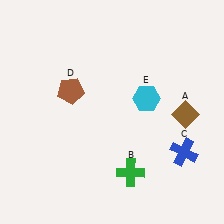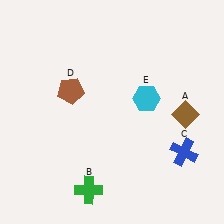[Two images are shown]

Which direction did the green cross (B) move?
The green cross (B) moved left.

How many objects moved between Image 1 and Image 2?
1 object moved between the two images.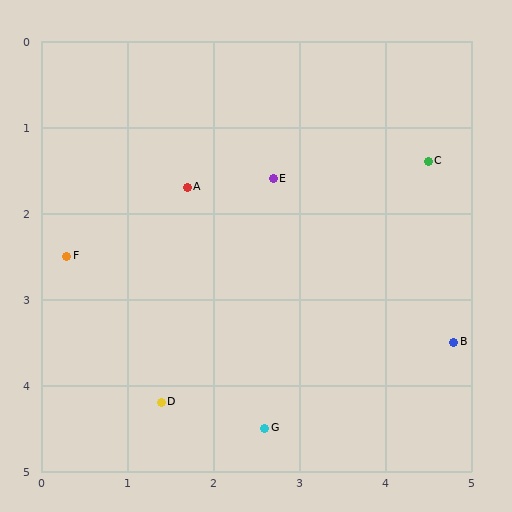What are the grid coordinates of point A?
Point A is at approximately (1.7, 1.7).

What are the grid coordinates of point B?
Point B is at approximately (4.8, 3.5).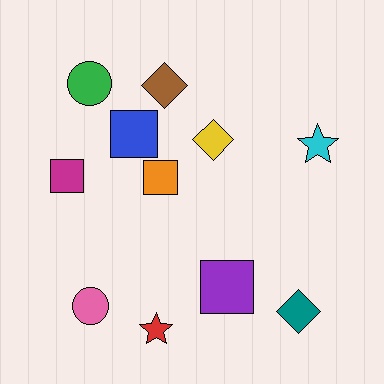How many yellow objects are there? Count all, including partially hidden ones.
There is 1 yellow object.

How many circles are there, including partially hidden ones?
There are 2 circles.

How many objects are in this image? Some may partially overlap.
There are 11 objects.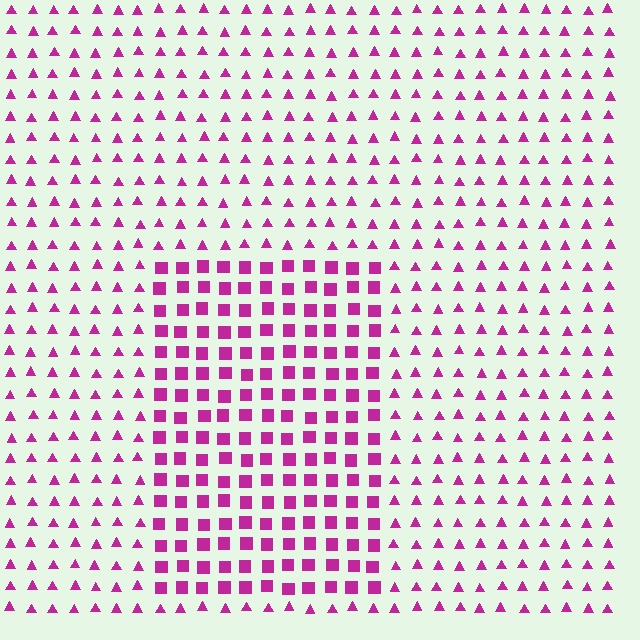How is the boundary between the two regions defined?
The boundary is defined by a change in element shape: squares inside vs. triangles outside. All elements share the same color and spacing.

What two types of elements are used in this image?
The image uses squares inside the rectangle region and triangles outside it.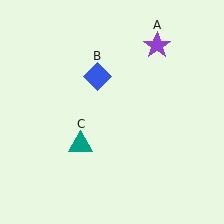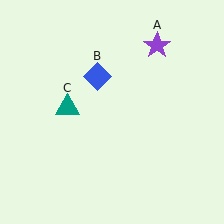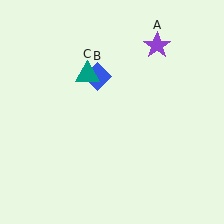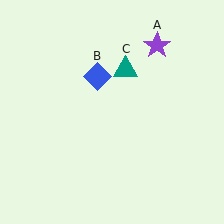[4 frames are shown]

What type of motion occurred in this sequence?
The teal triangle (object C) rotated clockwise around the center of the scene.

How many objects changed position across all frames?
1 object changed position: teal triangle (object C).